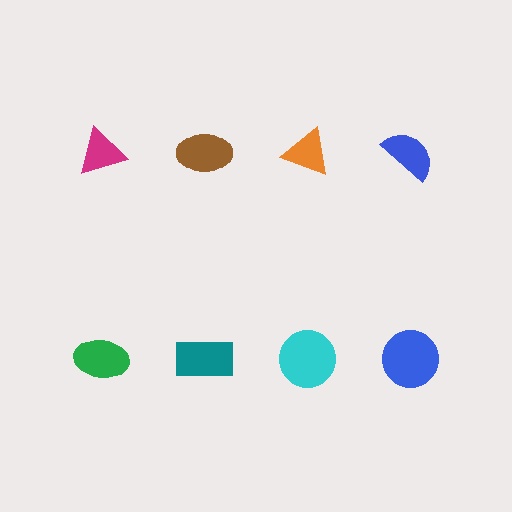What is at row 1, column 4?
A blue semicircle.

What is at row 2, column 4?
A blue circle.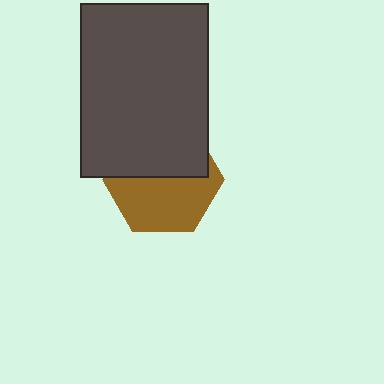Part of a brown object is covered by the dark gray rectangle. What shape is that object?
It is a hexagon.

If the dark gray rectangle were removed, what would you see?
You would see the complete brown hexagon.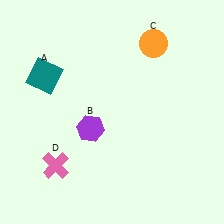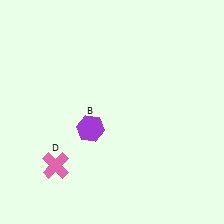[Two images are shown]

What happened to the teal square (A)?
The teal square (A) was removed in Image 2. It was in the top-left area of Image 1.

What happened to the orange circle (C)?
The orange circle (C) was removed in Image 2. It was in the top-right area of Image 1.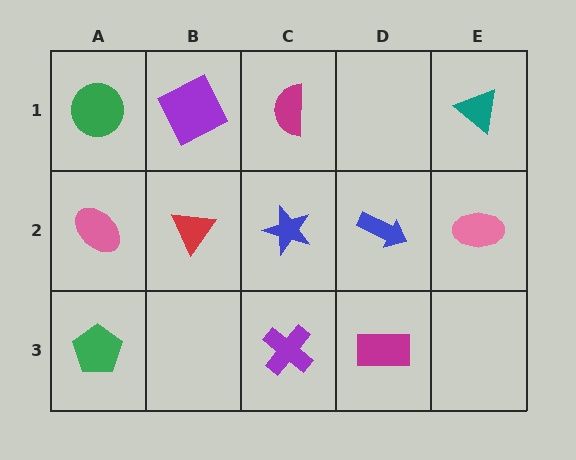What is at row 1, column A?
A green circle.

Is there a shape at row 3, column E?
No, that cell is empty.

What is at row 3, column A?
A green pentagon.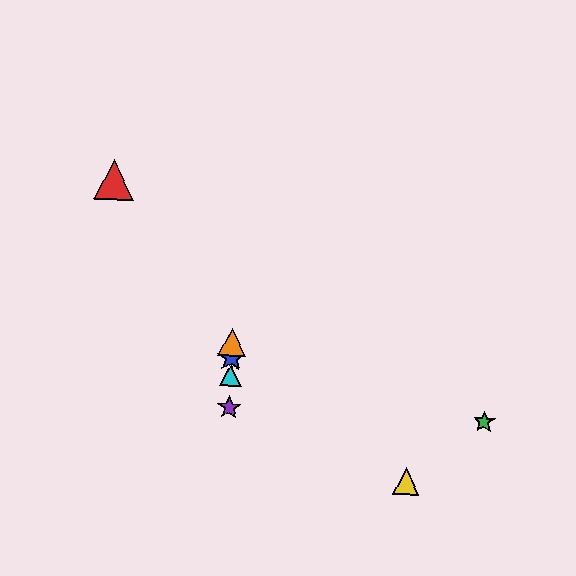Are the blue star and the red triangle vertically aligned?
No, the blue star is at x≈231 and the red triangle is at x≈114.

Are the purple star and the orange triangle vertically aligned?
Yes, both are at x≈229.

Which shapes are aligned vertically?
The blue star, the purple star, the orange triangle, the cyan triangle are aligned vertically.